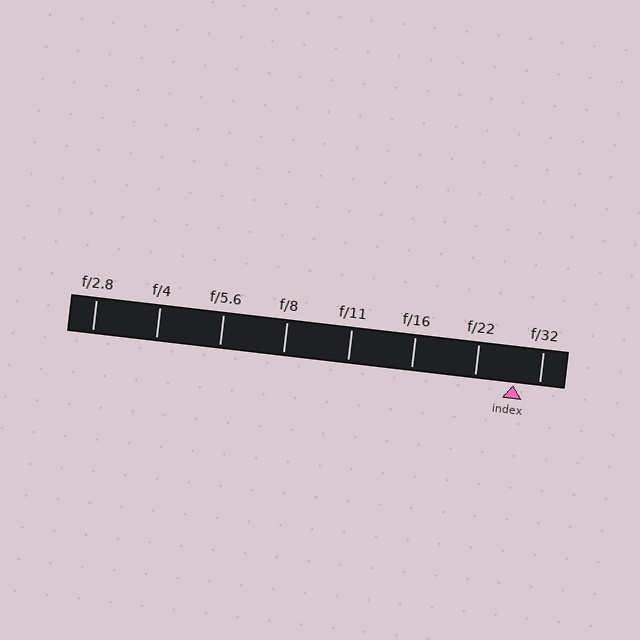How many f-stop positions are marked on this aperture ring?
There are 8 f-stop positions marked.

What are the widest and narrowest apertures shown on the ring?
The widest aperture shown is f/2.8 and the narrowest is f/32.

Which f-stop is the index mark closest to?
The index mark is closest to f/32.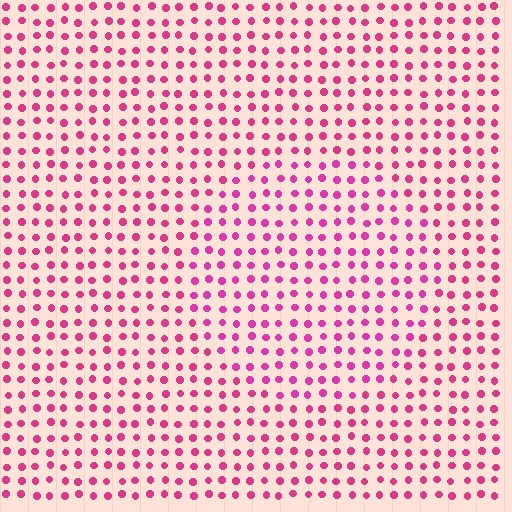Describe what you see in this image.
The image is filled with small magenta elements in a uniform arrangement. A circle-shaped region is visible where the elements are tinted to a slightly different hue, forming a subtle color boundary.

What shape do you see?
I see a circle.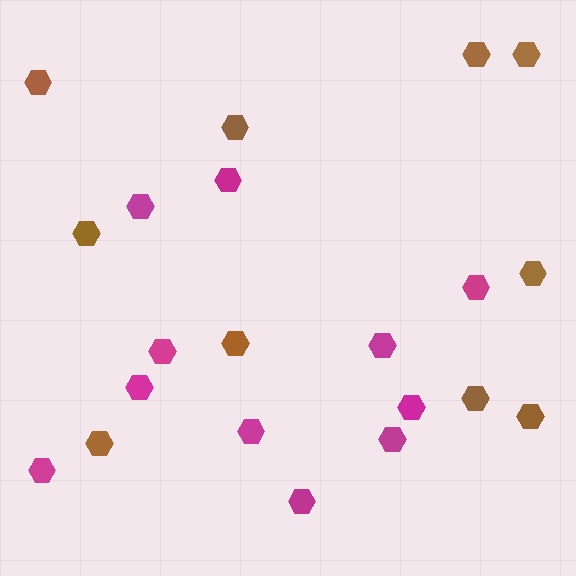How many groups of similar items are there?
There are 2 groups: one group of brown hexagons (10) and one group of magenta hexagons (11).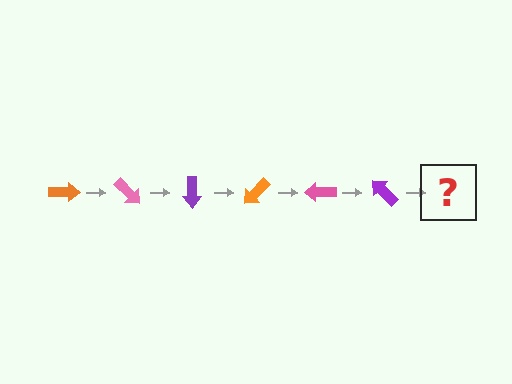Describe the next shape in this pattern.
It should be an orange arrow, rotated 270 degrees from the start.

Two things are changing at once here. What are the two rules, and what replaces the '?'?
The two rules are that it rotates 45 degrees each step and the color cycles through orange, pink, and purple. The '?' should be an orange arrow, rotated 270 degrees from the start.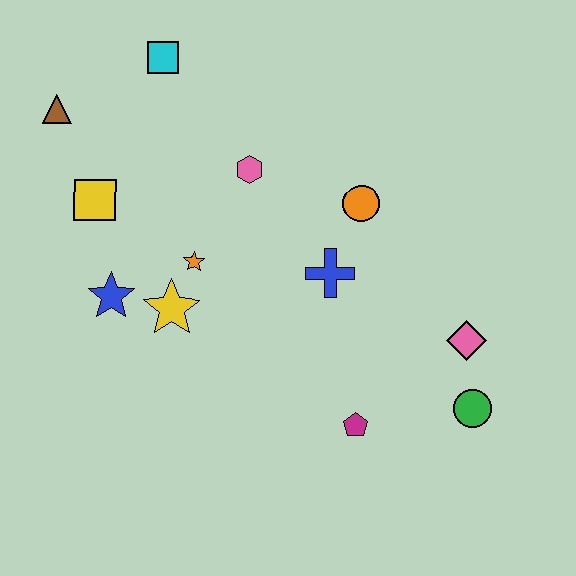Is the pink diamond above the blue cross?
No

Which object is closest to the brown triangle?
The yellow square is closest to the brown triangle.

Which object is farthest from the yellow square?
The green circle is farthest from the yellow square.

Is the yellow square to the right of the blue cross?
No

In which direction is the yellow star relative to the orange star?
The yellow star is below the orange star.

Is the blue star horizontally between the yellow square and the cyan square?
Yes